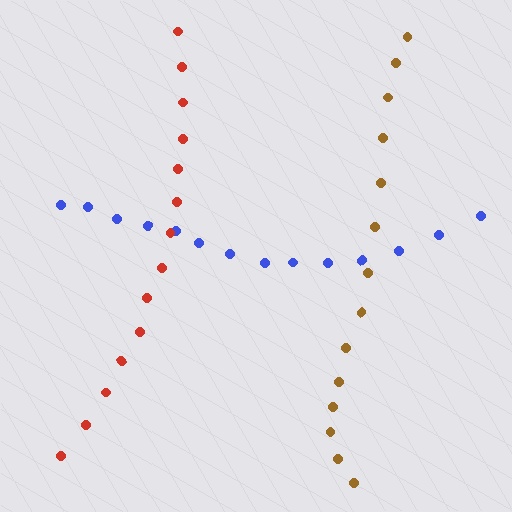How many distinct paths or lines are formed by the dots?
There are 3 distinct paths.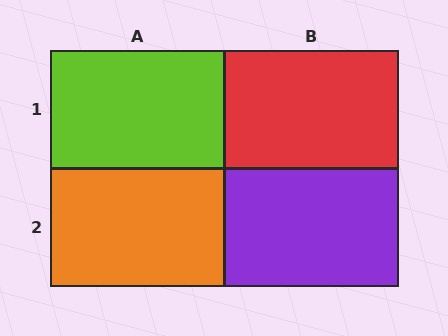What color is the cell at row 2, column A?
Orange.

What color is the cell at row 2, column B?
Purple.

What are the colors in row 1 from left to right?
Lime, red.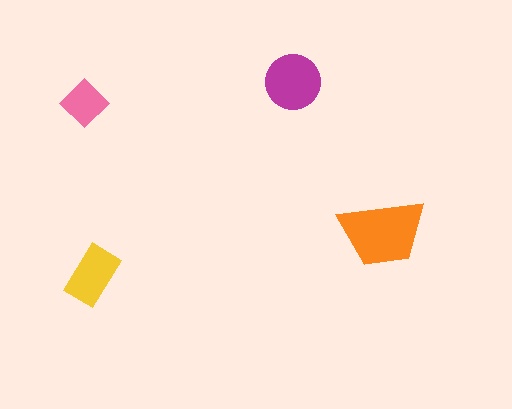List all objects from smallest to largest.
The pink diamond, the yellow rectangle, the magenta circle, the orange trapezoid.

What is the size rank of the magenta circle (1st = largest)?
2nd.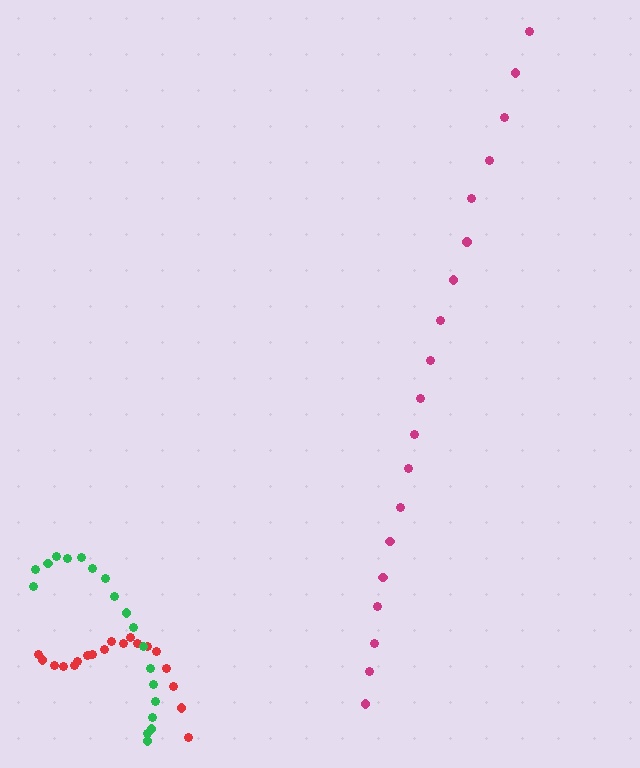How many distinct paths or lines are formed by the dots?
There are 3 distinct paths.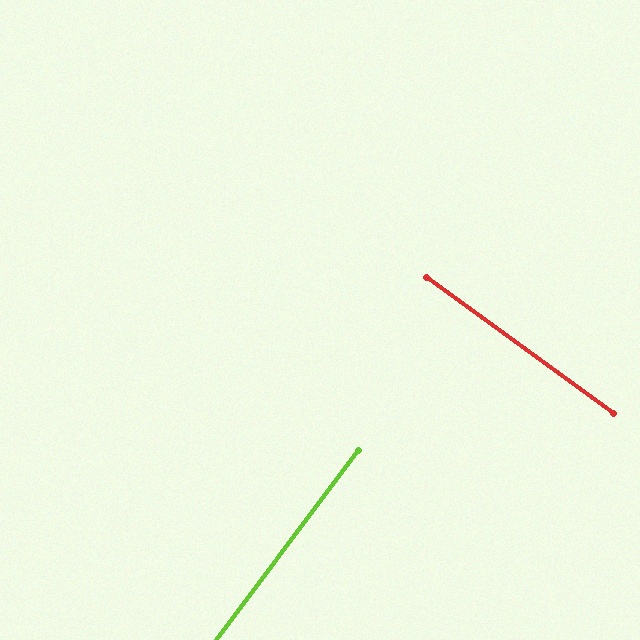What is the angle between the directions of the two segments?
Approximately 89 degrees.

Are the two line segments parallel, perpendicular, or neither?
Perpendicular — they meet at approximately 89°.